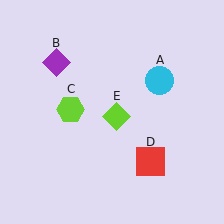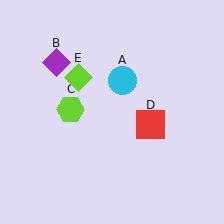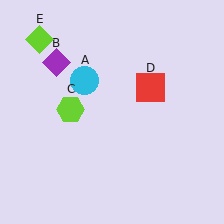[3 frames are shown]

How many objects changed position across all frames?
3 objects changed position: cyan circle (object A), red square (object D), lime diamond (object E).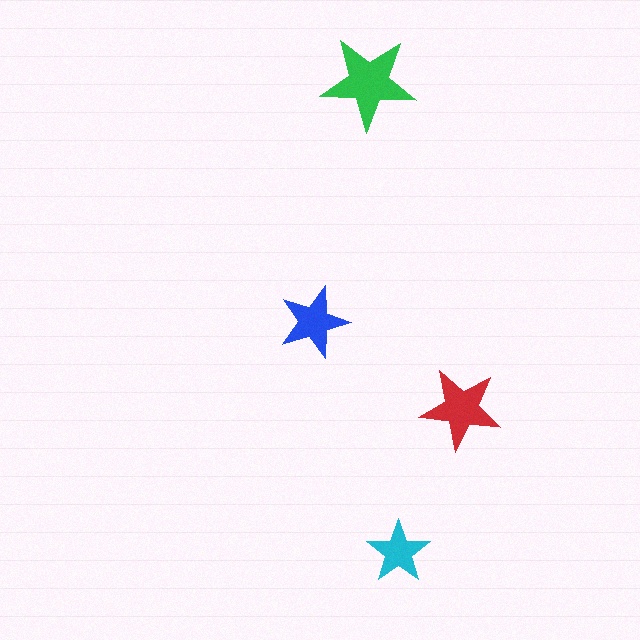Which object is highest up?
The green star is topmost.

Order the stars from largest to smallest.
the green one, the red one, the blue one, the cyan one.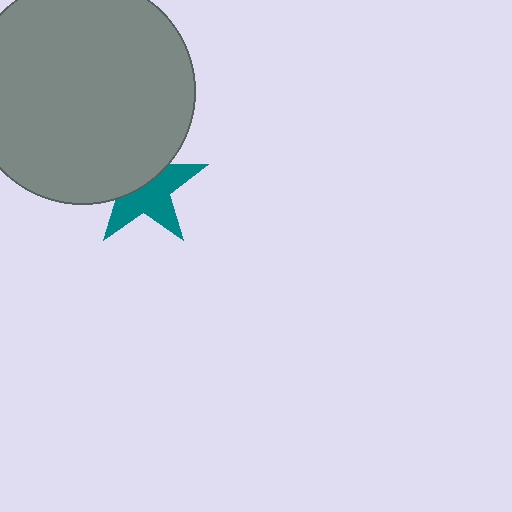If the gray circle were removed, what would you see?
You would see the complete teal star.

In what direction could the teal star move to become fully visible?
The teal star could move down. That would shift it out from behind the gray circle entirely.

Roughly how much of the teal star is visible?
About half of it is visible (roughly 55%).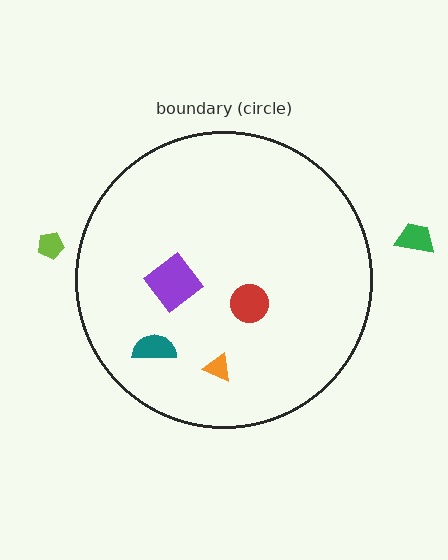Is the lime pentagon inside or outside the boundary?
Outside.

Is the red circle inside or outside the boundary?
Inside.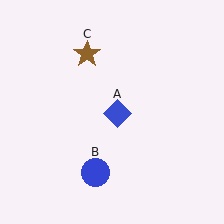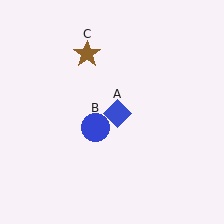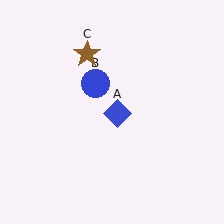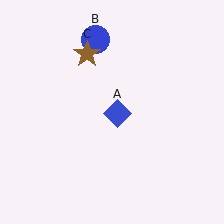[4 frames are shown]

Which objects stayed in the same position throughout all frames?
Blue diamond (object A) and brown star (object C) remained stationary.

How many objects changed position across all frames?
1 object changed position: blue circle (object B).